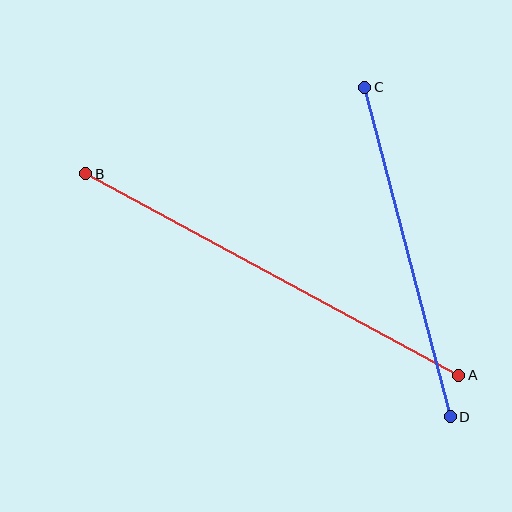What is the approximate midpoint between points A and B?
The midpoint is at approximately (272, 275) pixels.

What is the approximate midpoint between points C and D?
The midpoint is at approximately (408, 252) pixels.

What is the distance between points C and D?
The distance is approximately 340 pixels.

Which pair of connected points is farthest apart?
Points A and B are farthest apart.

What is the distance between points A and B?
The distance is approximately 424 pixels.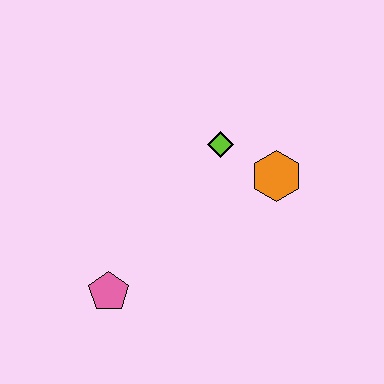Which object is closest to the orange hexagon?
The lime diamond is closest to the orange hexagon.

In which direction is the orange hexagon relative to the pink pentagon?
The orange hexagon is to the right of the pink pentagon.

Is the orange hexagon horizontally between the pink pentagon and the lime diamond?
No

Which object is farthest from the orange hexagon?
The pink pentagon is farthest from the orange hexagon.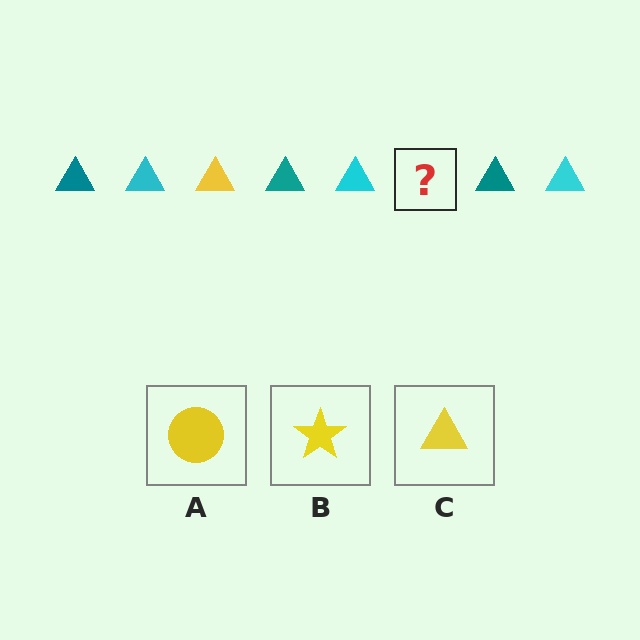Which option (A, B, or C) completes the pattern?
C.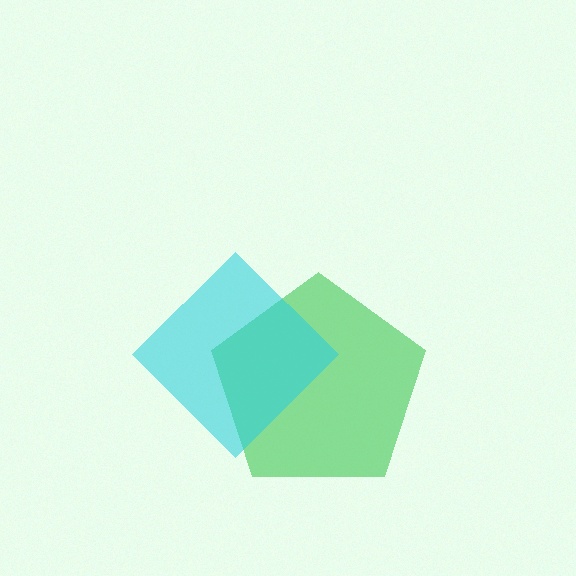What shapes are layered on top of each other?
The layered shapes are: a green pentagon, a cyan diamond.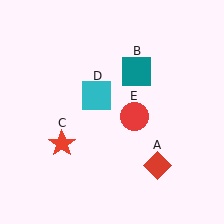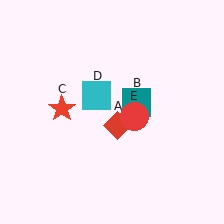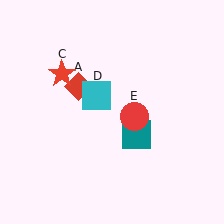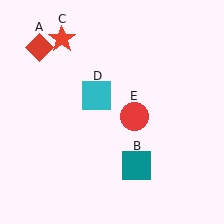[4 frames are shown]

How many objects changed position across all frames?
3 objects changed position: red diamond (object A), teal square (object B), red star (object C).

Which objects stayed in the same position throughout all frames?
Cyan square (object D) and red circle (object E) remained stationary.